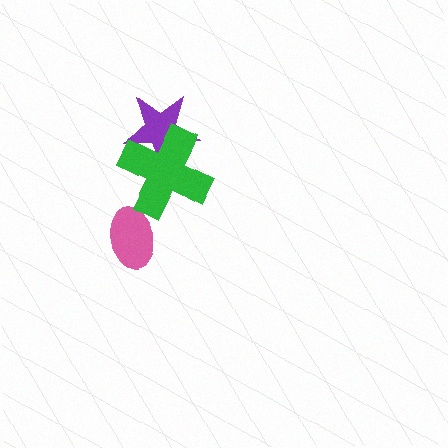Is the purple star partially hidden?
Yes, it is partially covered by another shape.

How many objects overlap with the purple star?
1 object overlaps with the purple star.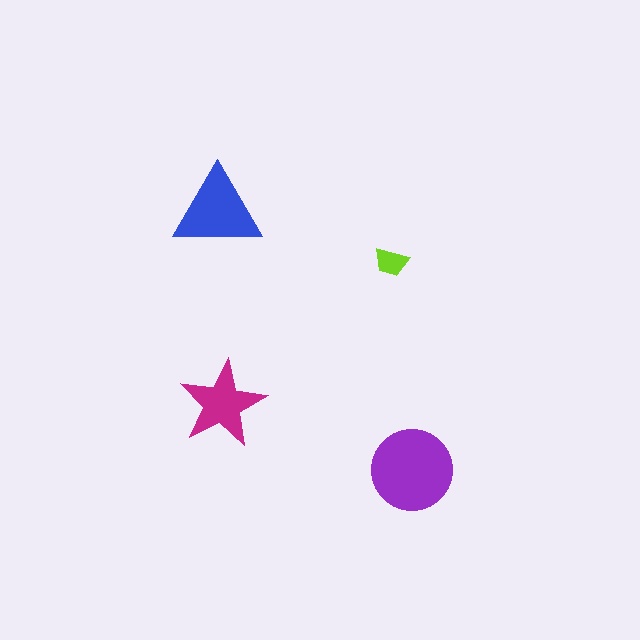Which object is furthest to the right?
The purple circle is rightmost.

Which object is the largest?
The purple circle.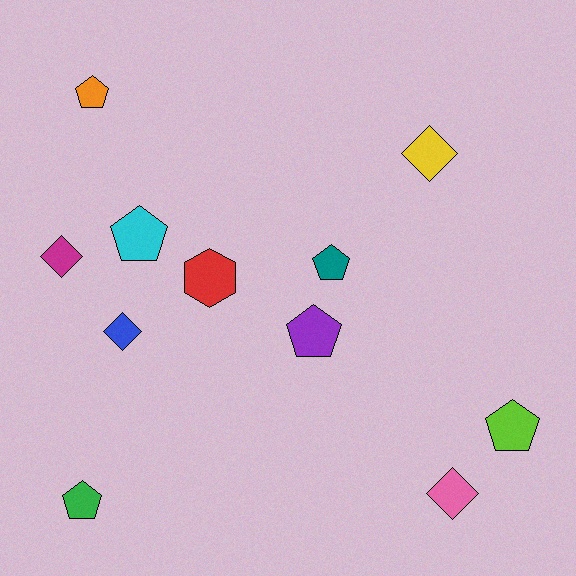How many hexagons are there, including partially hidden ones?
There is 1 hexagon.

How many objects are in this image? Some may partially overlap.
There are 11 objects.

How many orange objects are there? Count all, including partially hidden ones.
There is 1 orange object.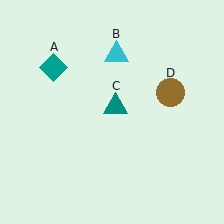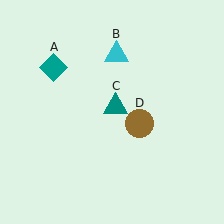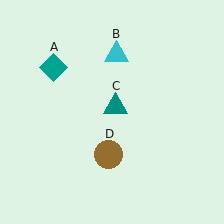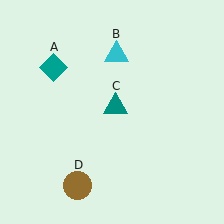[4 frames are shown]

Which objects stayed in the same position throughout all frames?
Teal diamond (object A) and cyan triangle (object B) and teal triangle (object C) remained stationary.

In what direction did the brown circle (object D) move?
The brown circle (object D) moved down and to the left.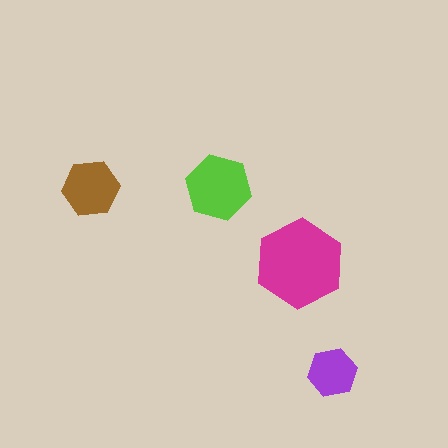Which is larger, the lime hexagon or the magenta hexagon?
The magenta one.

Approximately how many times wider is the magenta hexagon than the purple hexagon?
About 2 times wider.